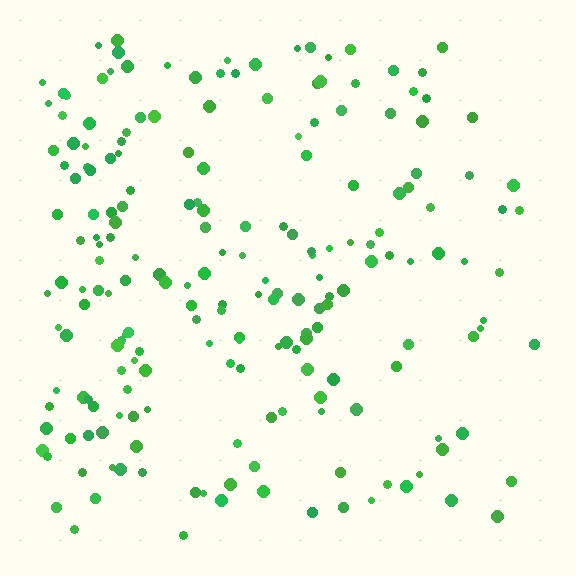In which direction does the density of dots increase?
From right to left, with the left side densest.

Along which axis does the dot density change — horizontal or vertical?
Horizontal.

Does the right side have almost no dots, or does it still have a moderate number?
Still a moderate number, just noticeably fewer than the left.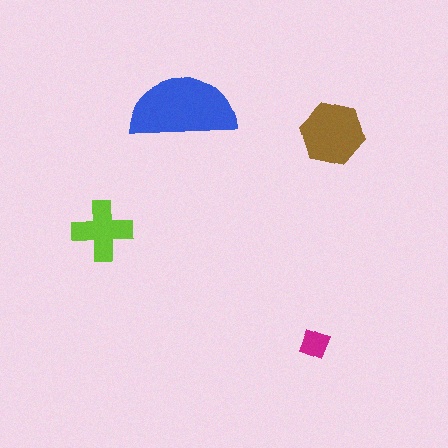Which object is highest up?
The blue semicircle is topmost.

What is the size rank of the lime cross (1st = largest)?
3rd.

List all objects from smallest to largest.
The magenta diamond, the lime cross, the brown hexagon, the blue semicircle.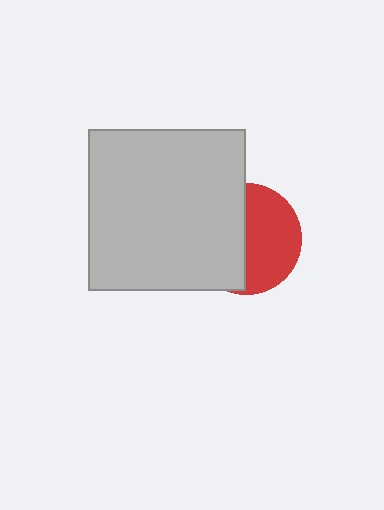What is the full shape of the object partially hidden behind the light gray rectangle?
The partially hidden object is a red circle.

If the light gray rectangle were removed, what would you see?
You would see the complete red circle.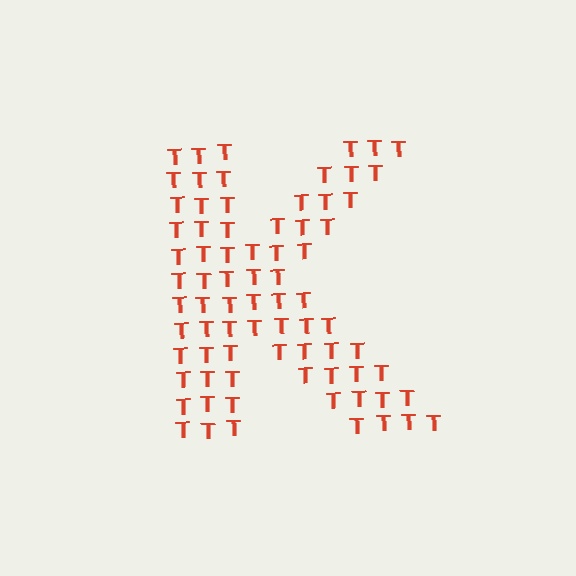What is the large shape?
The large shape is the letter K.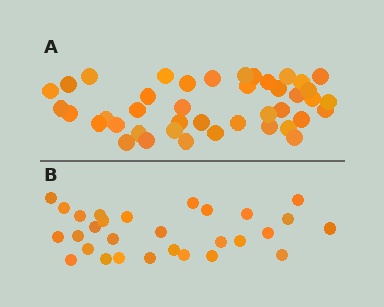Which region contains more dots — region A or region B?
Region A (the top region) has more dots.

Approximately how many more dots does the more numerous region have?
Region A has approximately 15 more dots than region B.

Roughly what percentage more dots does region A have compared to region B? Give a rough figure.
About 45% more.